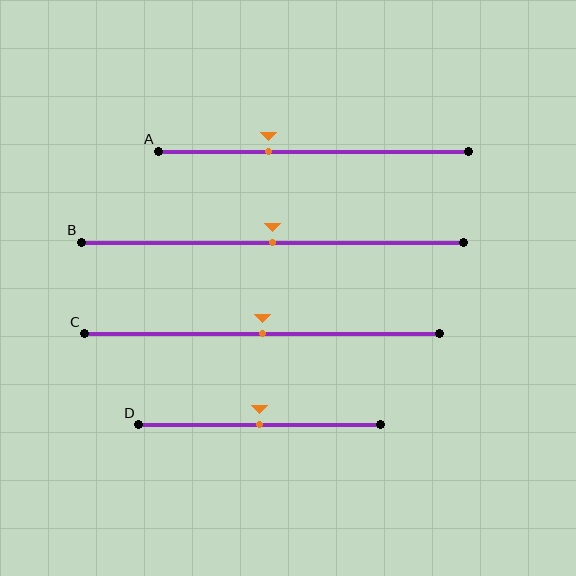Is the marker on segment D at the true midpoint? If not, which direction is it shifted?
Yes, the marker on segment D is at the true midpoint.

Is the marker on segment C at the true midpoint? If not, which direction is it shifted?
Yes, the marker on segment C is at the true midpoint.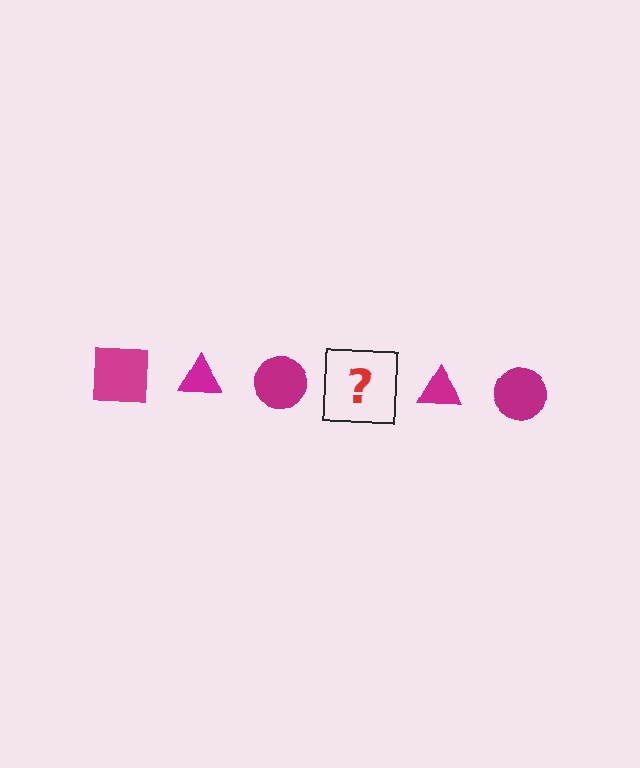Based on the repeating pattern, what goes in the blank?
The blank should be a magenta square.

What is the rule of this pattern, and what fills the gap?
The rule is that the pattern cycles through square, triangle, circle shapes in magenta. The gap should be filled with a magenta square.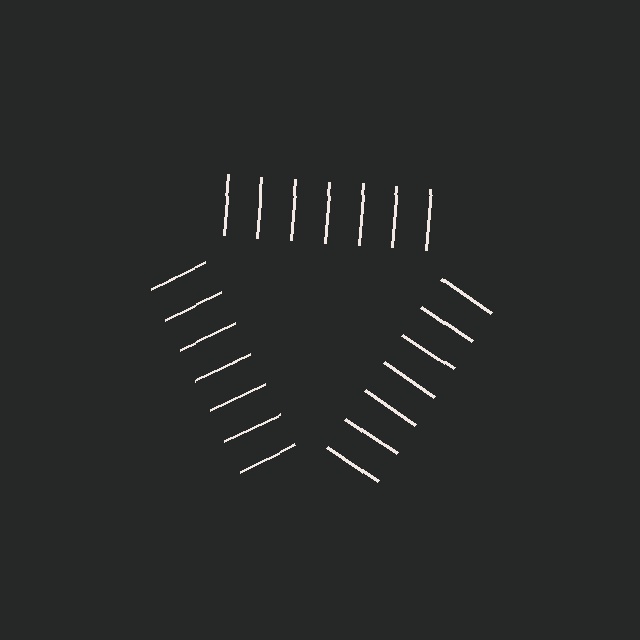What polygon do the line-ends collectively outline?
An illusory triangle — the line segments terminate on its edges but no continuous stroke is drawn.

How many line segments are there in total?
21 — 7 along each of the 3 edges.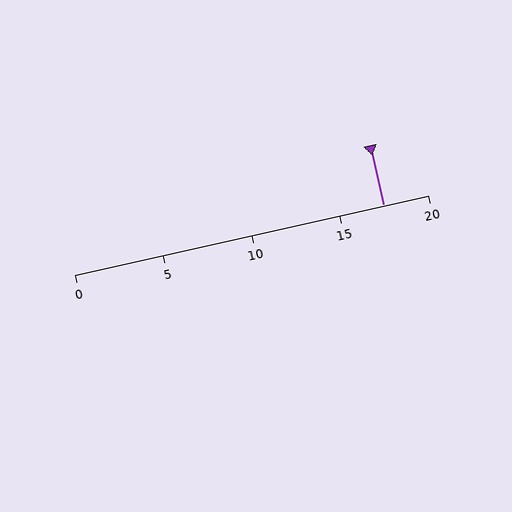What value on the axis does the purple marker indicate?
The marker indicates approximately 17.5.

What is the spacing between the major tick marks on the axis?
The major ticks are spaced 5 apart.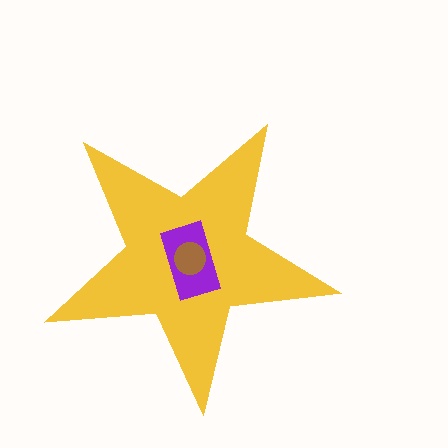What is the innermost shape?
The brown circle.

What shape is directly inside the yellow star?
The purple rectangle.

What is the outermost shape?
The yellow star.